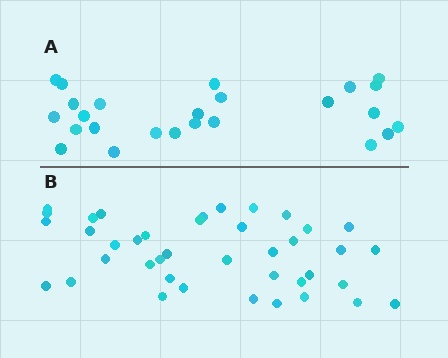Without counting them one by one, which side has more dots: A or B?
Region B (the bottom region) has more dots.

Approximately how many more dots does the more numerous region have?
Region B has approximately 15 more dots than region A.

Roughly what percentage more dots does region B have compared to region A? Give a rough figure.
About 60% more.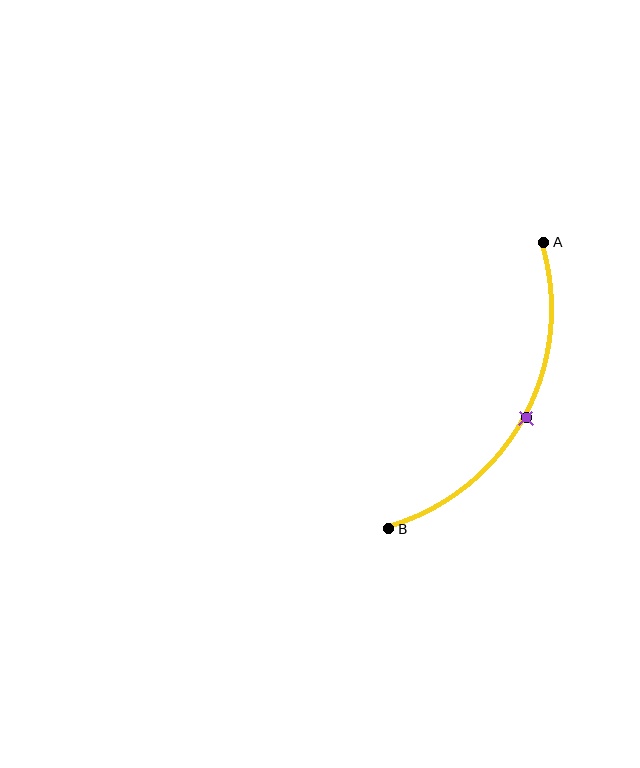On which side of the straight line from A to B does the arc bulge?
The arc bulges to the right of the straight line connecting A and B.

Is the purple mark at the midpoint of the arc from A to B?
Yes. The purple mark lies on the arc at equal arc-length from both A and B — it is the arc midpoint.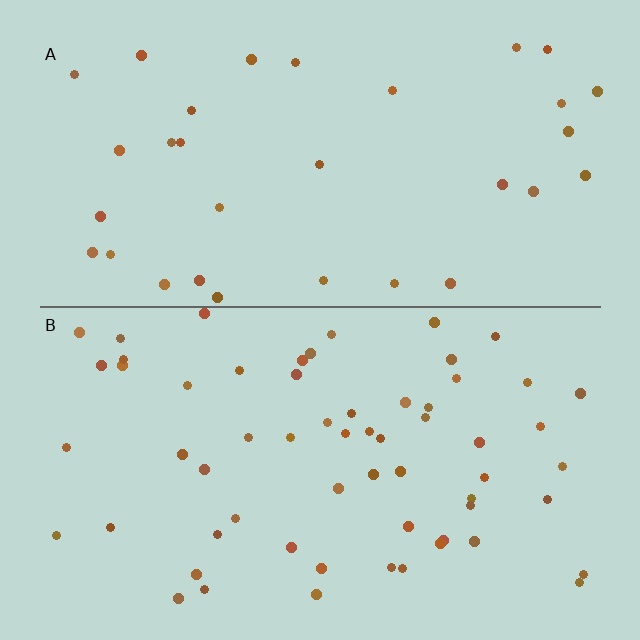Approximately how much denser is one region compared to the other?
Approximately 1.9× — region B over region A.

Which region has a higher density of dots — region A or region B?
B (the bottom).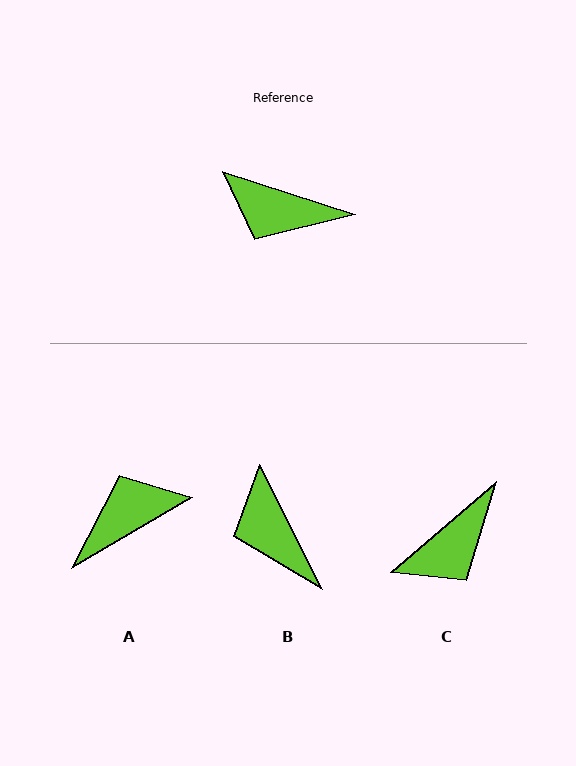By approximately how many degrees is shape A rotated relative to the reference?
Approximately 132 degrees clockwise.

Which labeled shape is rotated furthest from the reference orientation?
A, about 132 degrees away.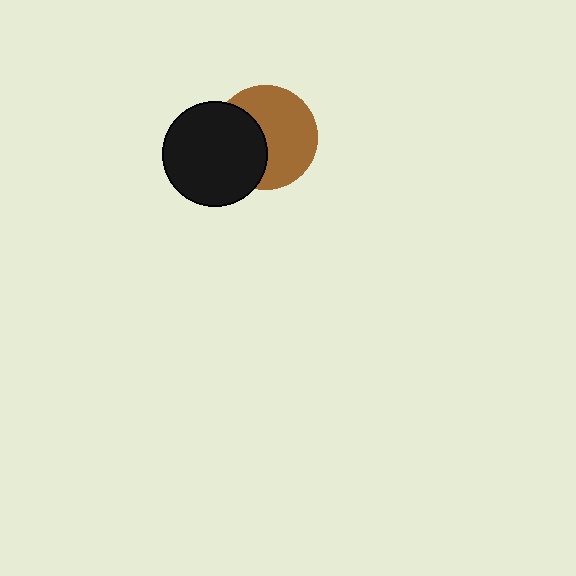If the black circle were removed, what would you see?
You would see the complete brown circle.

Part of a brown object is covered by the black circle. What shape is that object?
It is a circle.